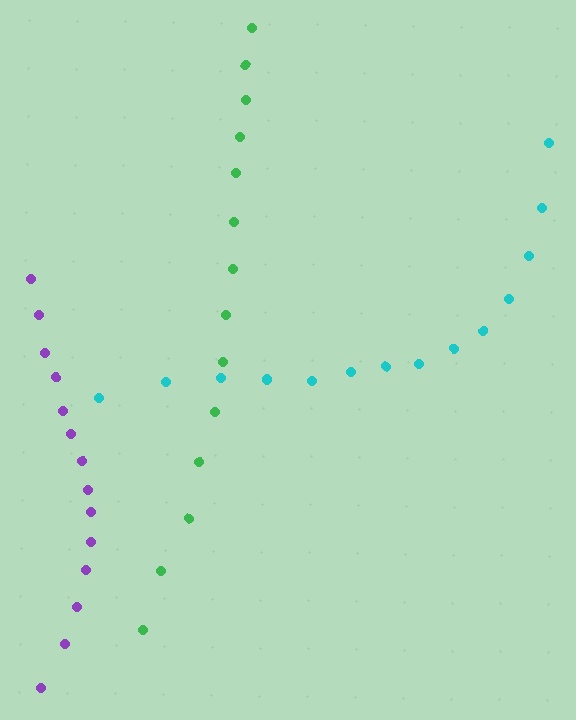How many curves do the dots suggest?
There are 3 distinct paths.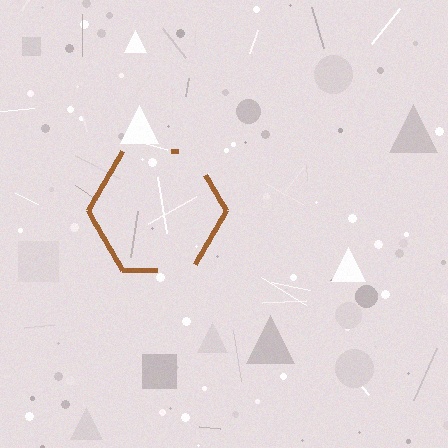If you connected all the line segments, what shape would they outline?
They would outline a hexagon.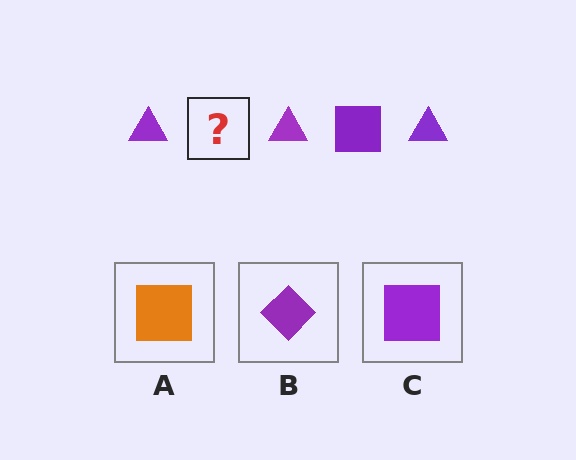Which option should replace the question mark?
Option C.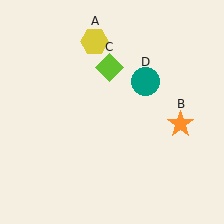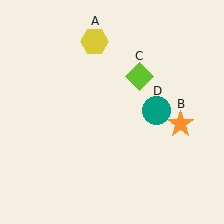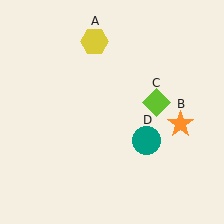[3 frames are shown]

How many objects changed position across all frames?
2 objects changed position: lime diamond (object C), teal circle (object D).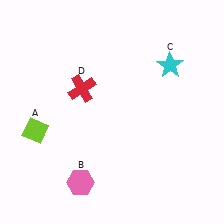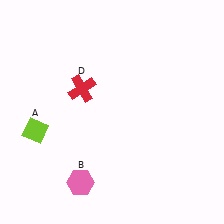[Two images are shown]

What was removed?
The cyan star (C) was removed in Image 2.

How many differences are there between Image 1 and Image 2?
There is 1 difference between the two images.